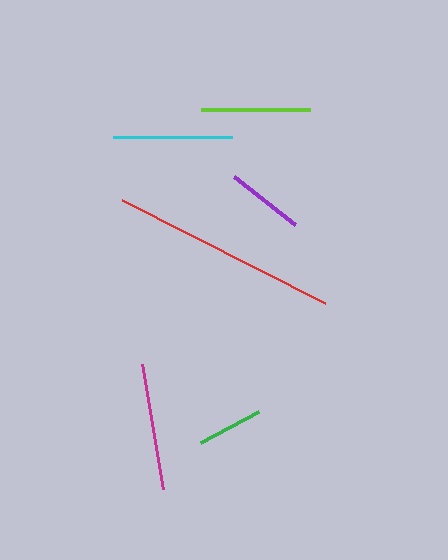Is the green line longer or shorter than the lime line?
The lime line is longer than the green line.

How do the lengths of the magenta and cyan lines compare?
The magenta and cyan lines are approximately the same length.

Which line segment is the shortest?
The green line is the shortest at approximately 66 pixels.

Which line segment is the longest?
The red line is the longest at approximately 227 pixels.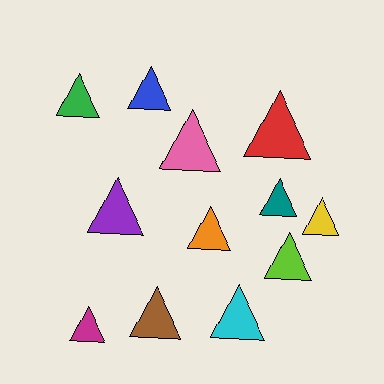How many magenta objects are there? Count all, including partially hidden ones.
There is 1 magenta object.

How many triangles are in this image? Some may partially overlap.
There are 12 triangles.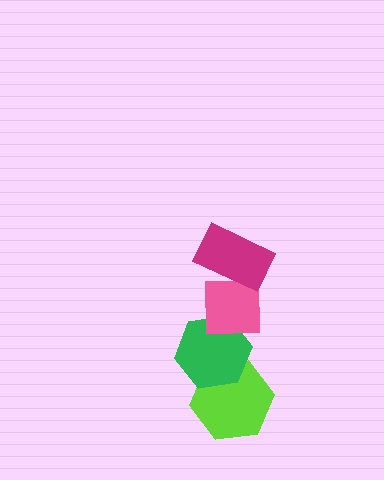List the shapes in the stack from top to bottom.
From top to bottom: the magenta rectangle, the pink square, the green hexagon, the lime hexagon.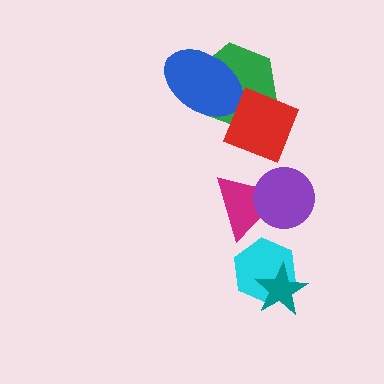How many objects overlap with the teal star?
1 object overlaps with the teal star.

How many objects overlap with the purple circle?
1 object overlaps with the purple circle.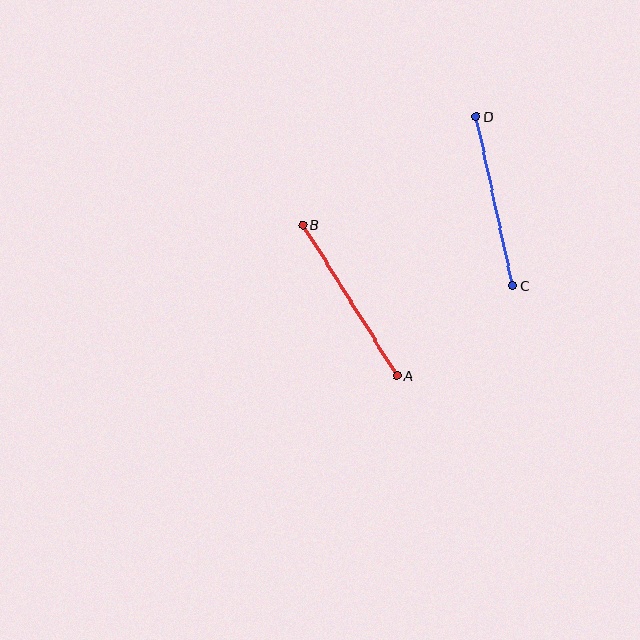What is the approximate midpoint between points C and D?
The midpoint is at approximately (494, 202) pixels.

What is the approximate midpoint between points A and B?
The midpoint is at approximately (350, 300) pixels.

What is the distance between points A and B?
The distance is approximately 178 pixels.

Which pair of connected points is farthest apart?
Points A and B are farthest apart.